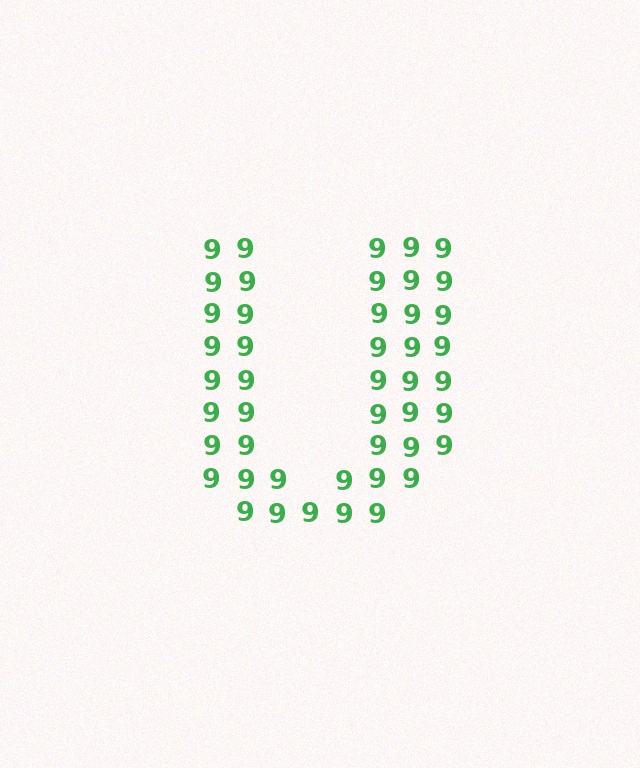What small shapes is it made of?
It is made of small digit 9's.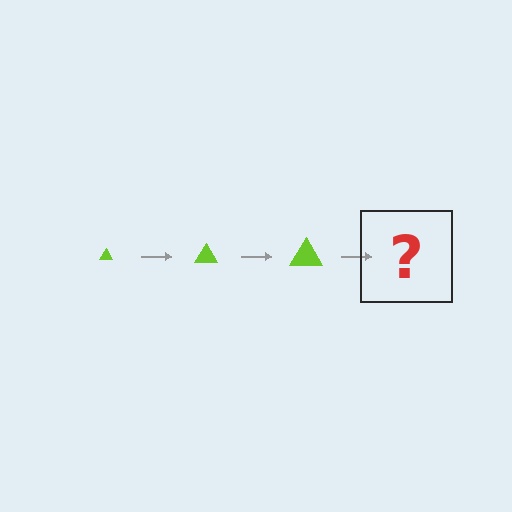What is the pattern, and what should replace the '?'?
The pattern is that the triangle gets progressively larger each step. The '?' should be a lime triangle, larger than the previous one.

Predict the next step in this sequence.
The next step is a lime triangle, larger than the previous one.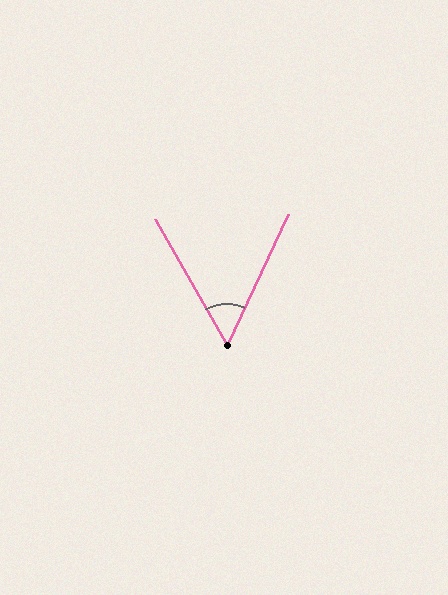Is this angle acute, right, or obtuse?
It is acute.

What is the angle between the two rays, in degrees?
Approximately 55 degrees.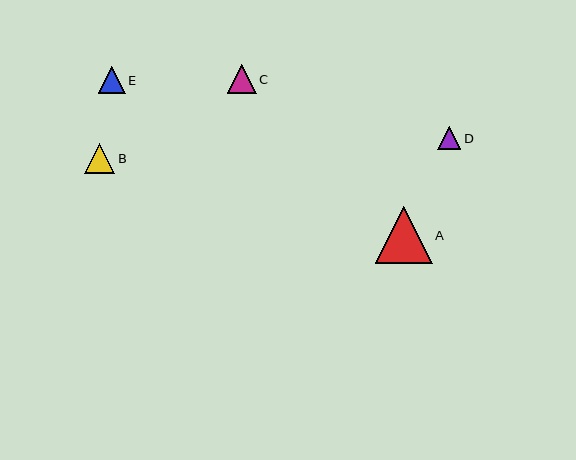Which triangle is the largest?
Triangle A is the largest with a size of approximately 57 pixels.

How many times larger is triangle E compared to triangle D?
Triangle E is approximately 1.1 times the size of triangle D.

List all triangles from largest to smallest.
From largest to smallest: A, B, C, E, D.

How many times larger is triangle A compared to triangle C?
Triangle A is approximately 2.0 times the size of triangle C.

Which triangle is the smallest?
Triangle D is the smallest with a size of approximately 24 pixels.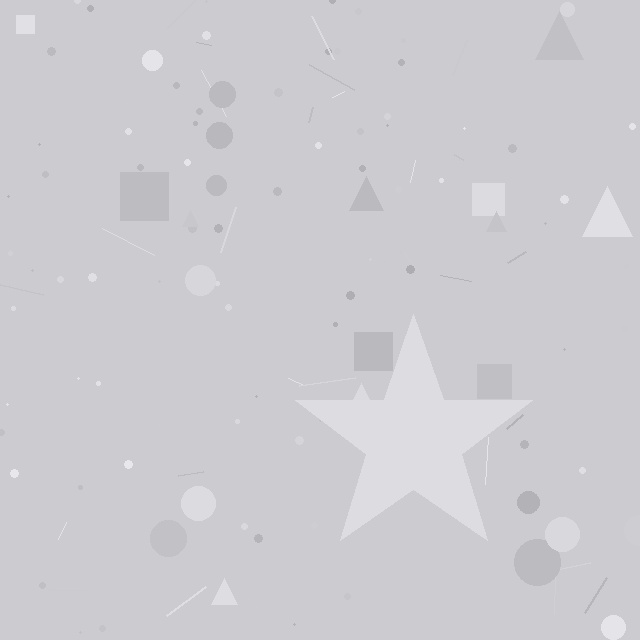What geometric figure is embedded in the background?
A star is embedded in the background.